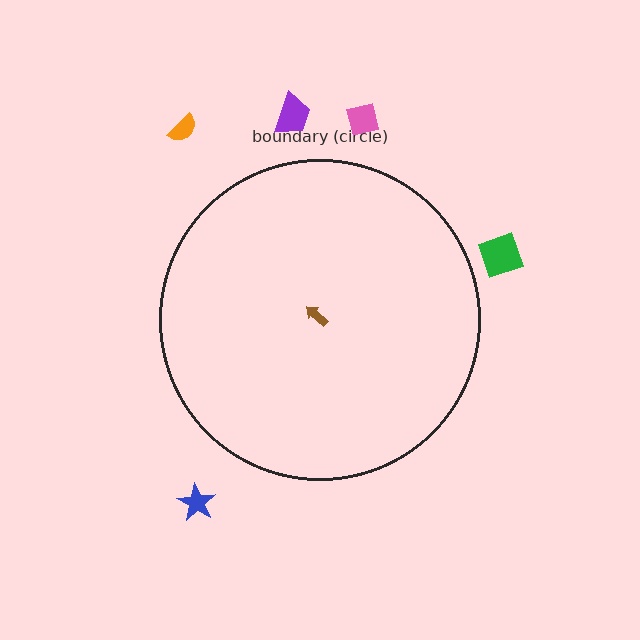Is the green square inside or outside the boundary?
Outside.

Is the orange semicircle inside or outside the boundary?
Outside.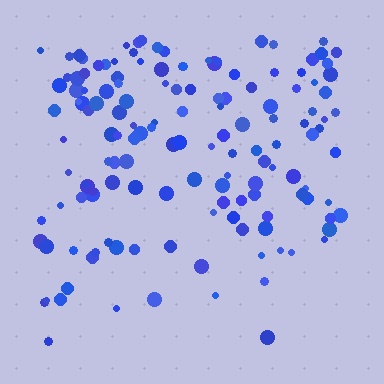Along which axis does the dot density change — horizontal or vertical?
Vertical.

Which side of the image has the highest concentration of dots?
The top.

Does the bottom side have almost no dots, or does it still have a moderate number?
Still a moderate number, just noticeably fewer than the top.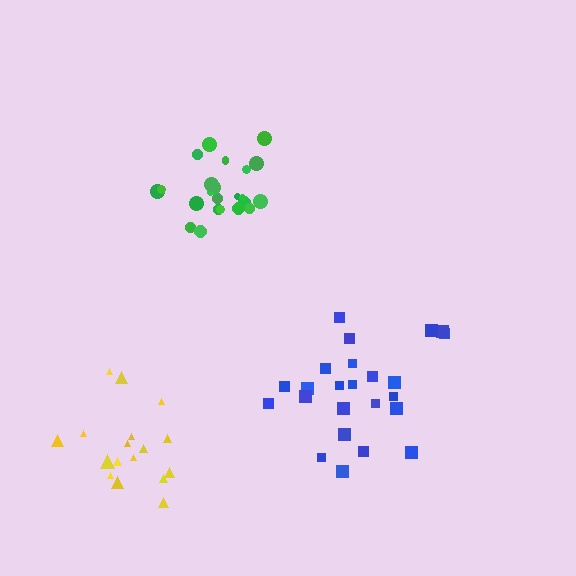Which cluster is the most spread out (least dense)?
Blue.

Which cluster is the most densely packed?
Green.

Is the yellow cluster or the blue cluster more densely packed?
Yellow.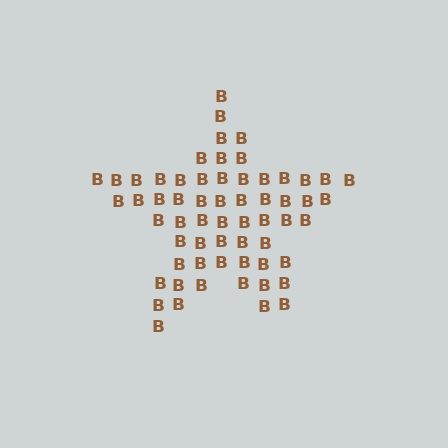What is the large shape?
The large shape is a star.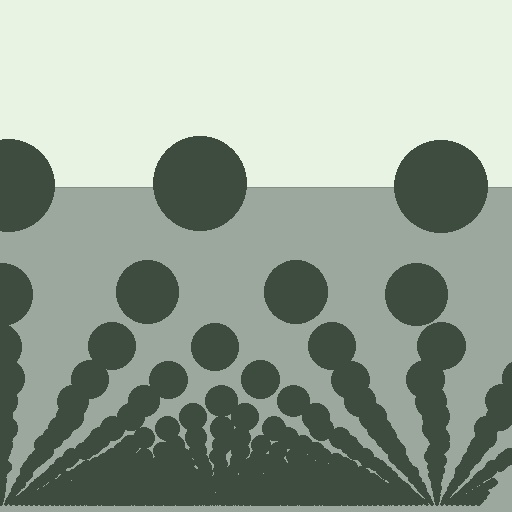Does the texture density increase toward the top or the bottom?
Density increases toward the bottom.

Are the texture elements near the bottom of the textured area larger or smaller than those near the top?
Smaller. The gradient is inverted — elements near the bottom are smaller and denser.